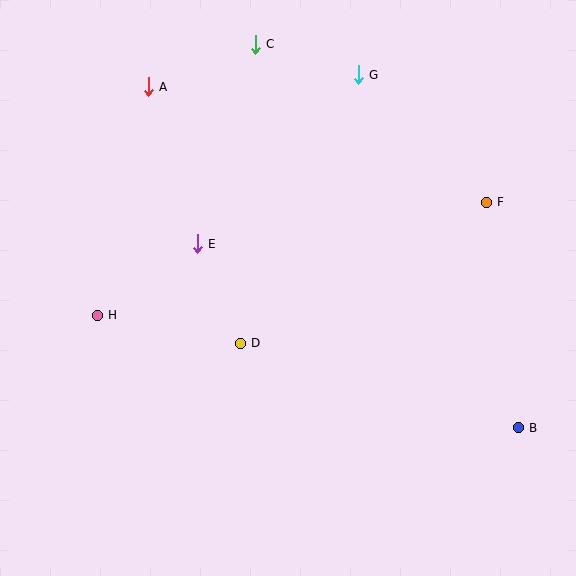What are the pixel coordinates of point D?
Point D is at (240, 343).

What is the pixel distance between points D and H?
The distance between D and H is 146 pixels.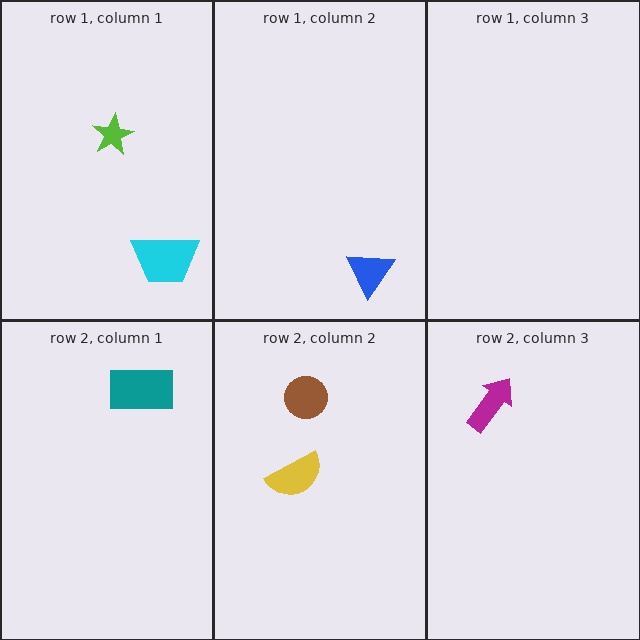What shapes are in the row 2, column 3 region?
The magenta arrow.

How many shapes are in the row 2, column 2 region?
2.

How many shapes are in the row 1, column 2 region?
1.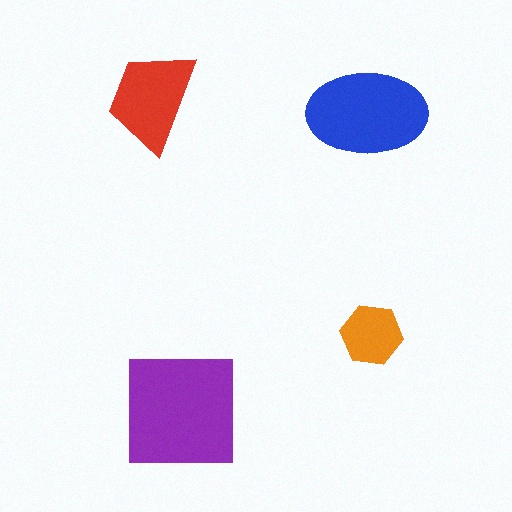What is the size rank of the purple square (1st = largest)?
1st.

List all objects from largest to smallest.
The purple square, the blue ellipse, the red trapezoid, the orange hexagon.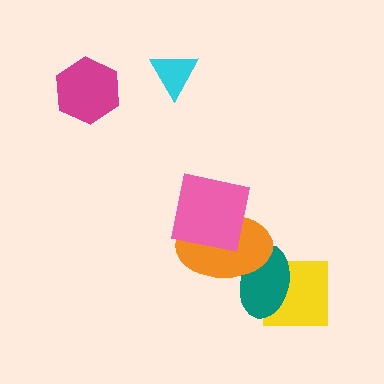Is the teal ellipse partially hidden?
Yes, it is partially covered by another shape.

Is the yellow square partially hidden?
Yes, it is partially covered by another shape.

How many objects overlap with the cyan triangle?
0 objects overlap with the cyan triangle.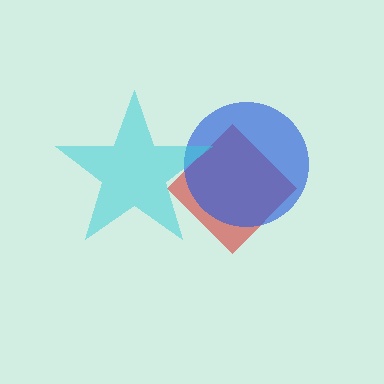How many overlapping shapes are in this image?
There are 3 overlapping shapes in the image.